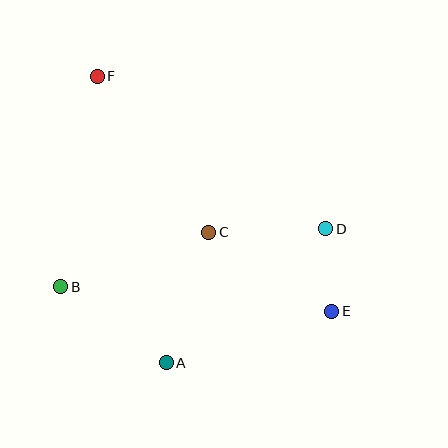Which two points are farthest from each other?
Points E and F are farthest from each other.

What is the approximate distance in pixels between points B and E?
The distance between B and E is approximately 272 pixels.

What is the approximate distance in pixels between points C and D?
The distance between C and D is approximately 117 pixels.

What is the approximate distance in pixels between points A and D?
The distance between A and D is approximately 208 pixels.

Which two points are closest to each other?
Points D and E are closest to each other.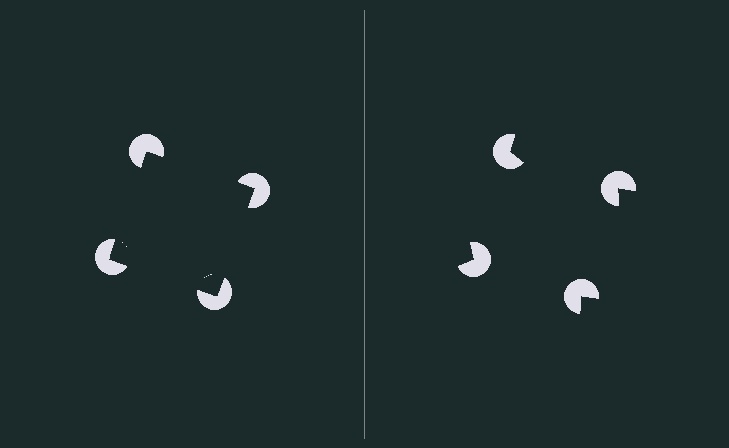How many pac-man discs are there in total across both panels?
8 — 4 on each side.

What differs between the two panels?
The pac-man discs are positioned identically on both sides; only the wedge orientations differ. On the left they align to a square; on the right they are misaligned.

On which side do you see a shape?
An illusory square appears on the left side. On the right side the wedge cuts are rotated, so no coherent shape forms.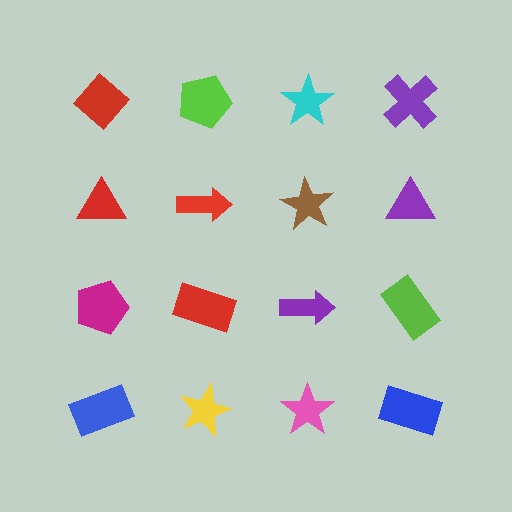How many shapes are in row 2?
4 shapes.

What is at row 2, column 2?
A red arrow.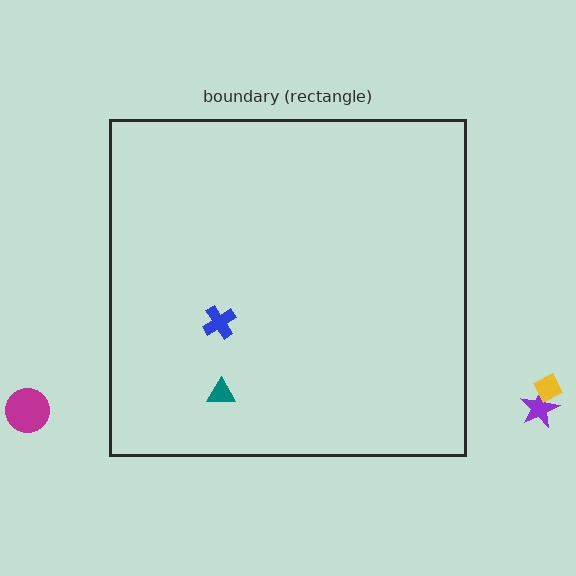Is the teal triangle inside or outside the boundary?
Inside.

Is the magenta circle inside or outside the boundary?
Outside.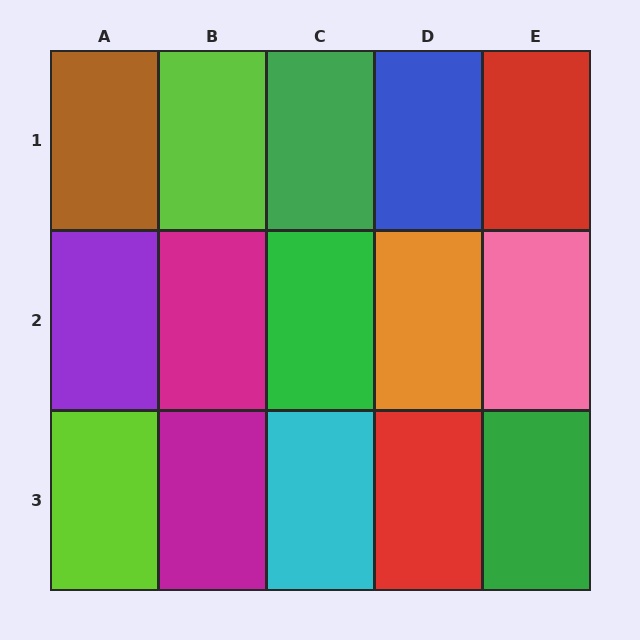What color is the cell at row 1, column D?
Blue.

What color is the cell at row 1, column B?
Lime.